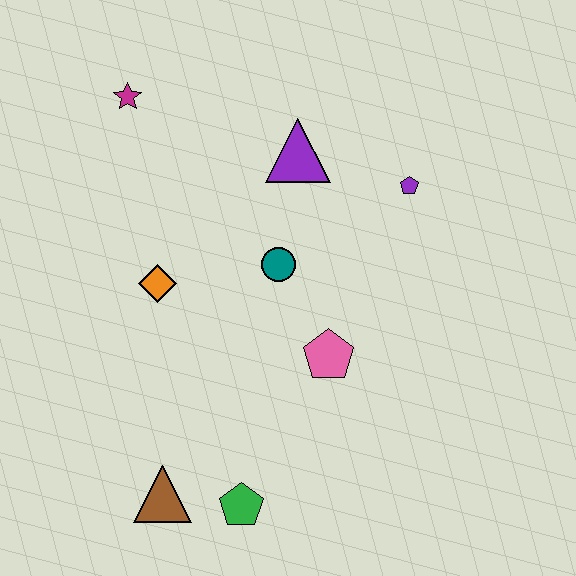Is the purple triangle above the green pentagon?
Yes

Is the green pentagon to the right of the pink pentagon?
No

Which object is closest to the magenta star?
The purple triangle is closest to the magenta star.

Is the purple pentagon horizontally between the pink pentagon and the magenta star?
No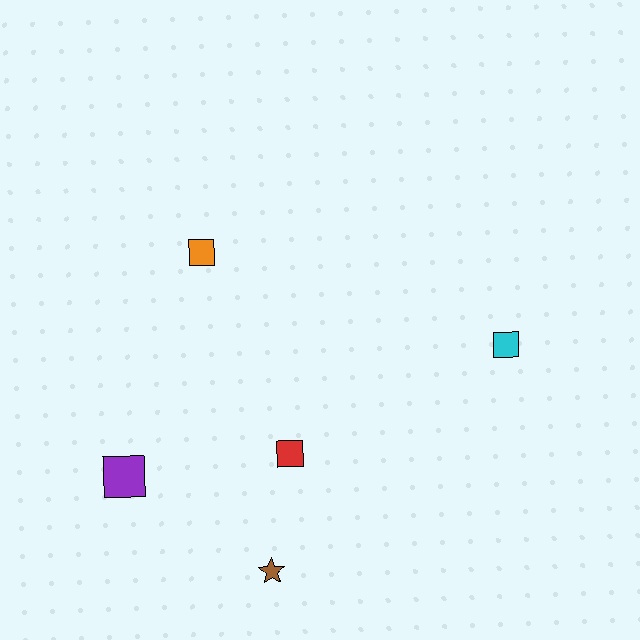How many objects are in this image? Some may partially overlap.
There are 5 objects.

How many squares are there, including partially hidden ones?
There are 4 squares.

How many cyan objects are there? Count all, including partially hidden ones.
There is 1 cyan object.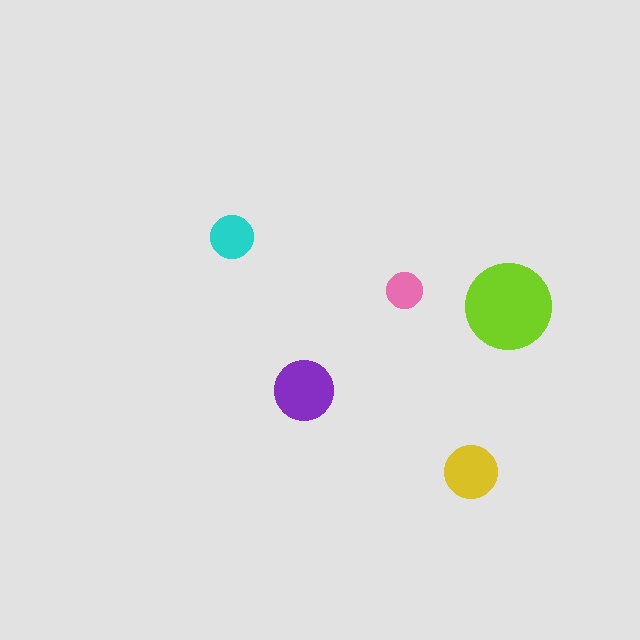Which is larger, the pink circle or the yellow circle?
The yellow one.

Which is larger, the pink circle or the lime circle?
The lime one.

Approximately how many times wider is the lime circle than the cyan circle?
About 2 times wider.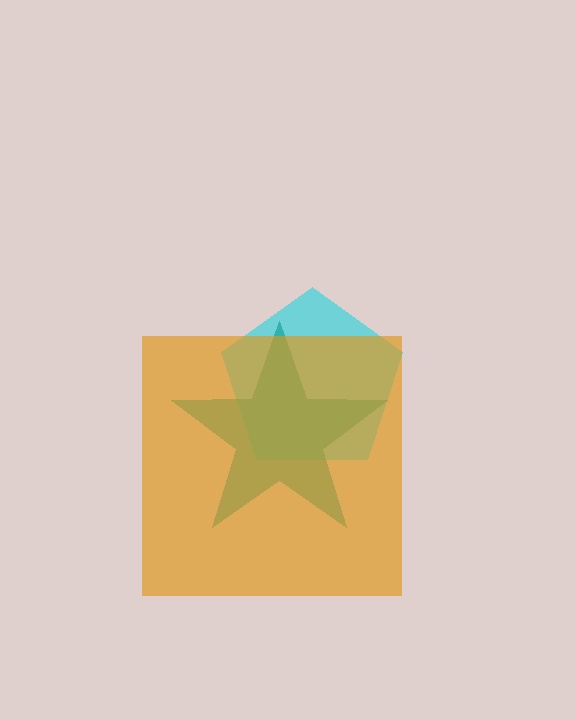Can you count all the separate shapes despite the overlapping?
Yes, there are 3 separate shapes.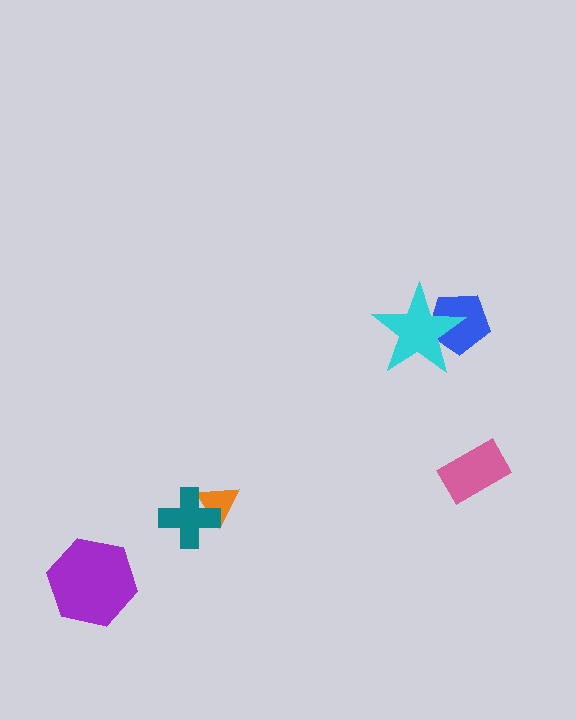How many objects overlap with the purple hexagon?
0 objects overlap with the purple hexagon.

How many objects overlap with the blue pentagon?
1 object overlaps with the blue pentagon.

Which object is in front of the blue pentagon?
The cyan star is in front of the blue pentagon.